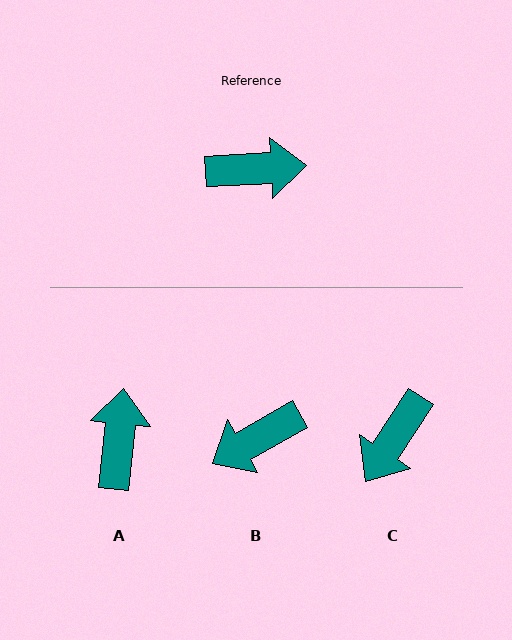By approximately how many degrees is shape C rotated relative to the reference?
Approximately 127 degrees clockwise.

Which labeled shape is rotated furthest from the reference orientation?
B, about 154 degrees away.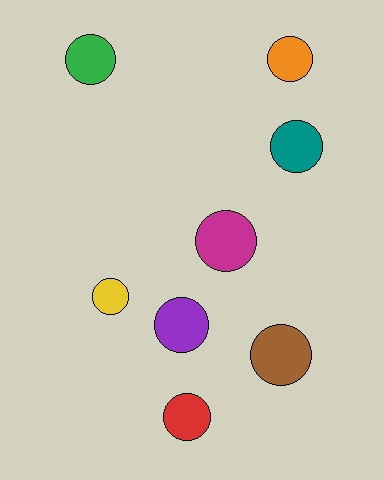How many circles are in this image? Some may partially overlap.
There are 8 circles.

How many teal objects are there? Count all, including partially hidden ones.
There is 1 teal object.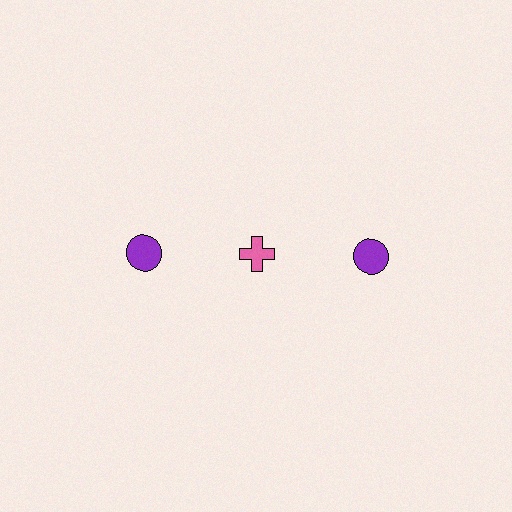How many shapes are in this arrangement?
There are 3 shapes arranged in a grid pattern.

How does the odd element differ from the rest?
It differs in both color (pink instead of purple) and shape (cross instead of circle).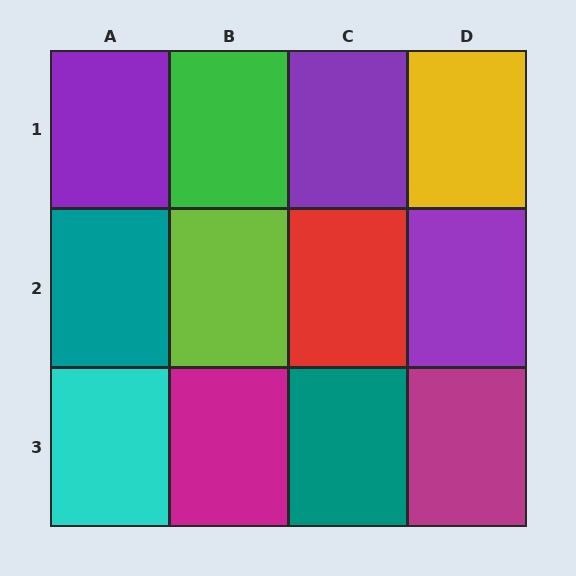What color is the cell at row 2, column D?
Purple.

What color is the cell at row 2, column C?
Red.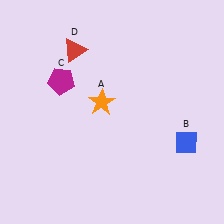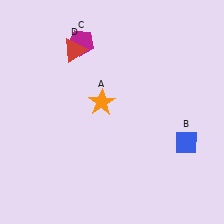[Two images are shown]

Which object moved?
The magenta pentagon (C) moved up.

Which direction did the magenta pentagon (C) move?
The magenta pentagon (C) moved up.